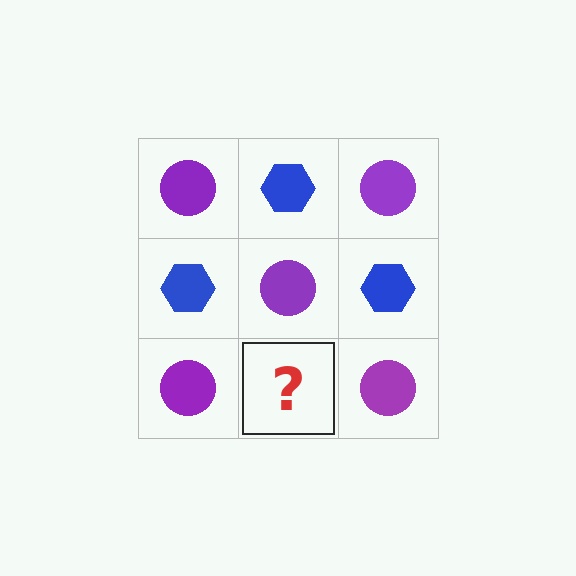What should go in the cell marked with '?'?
The missing cell should contain a blue hexagon.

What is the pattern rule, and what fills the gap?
The rule is that it alternates purple circle and blue hexagon in a checkerboard pattern. The gap should be filled with a blue hexagon.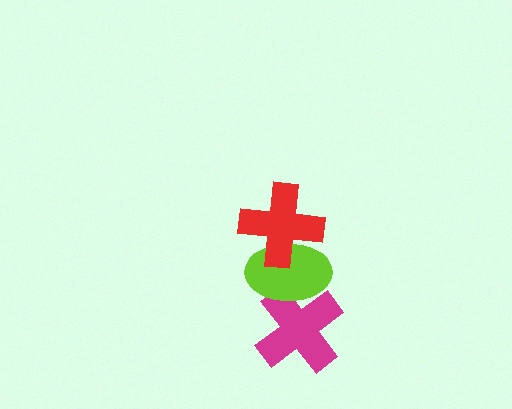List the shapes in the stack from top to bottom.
From top to bottom: the red cross, the lime ellipse, the magenta cross.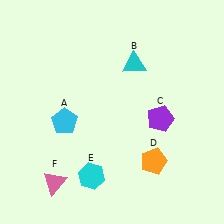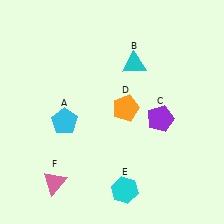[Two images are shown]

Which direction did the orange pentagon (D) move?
The orange pentagon (D) moved up.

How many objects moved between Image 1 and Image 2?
2 objects moved between the two images.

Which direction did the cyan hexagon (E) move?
The cyan hexagon (E) moved right.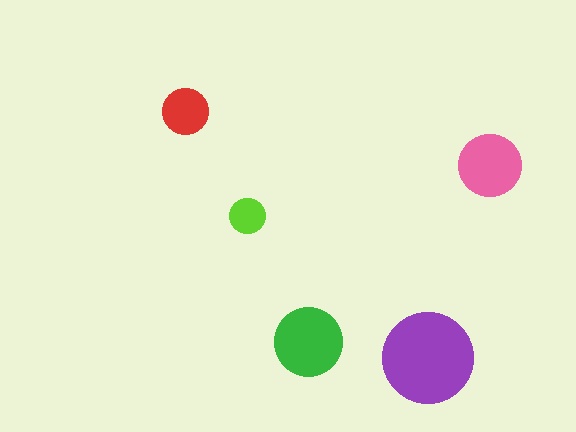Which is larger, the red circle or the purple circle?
The purple one.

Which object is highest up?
The red circle is topmost.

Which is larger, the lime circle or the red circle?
The red one.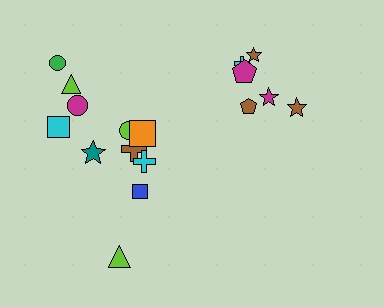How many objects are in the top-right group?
There are 6 objects.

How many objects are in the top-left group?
There are 8 objects.